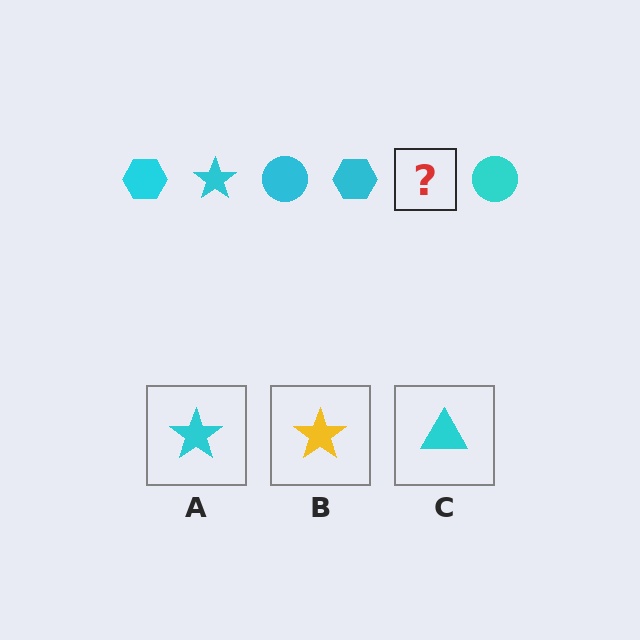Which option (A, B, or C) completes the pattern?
A.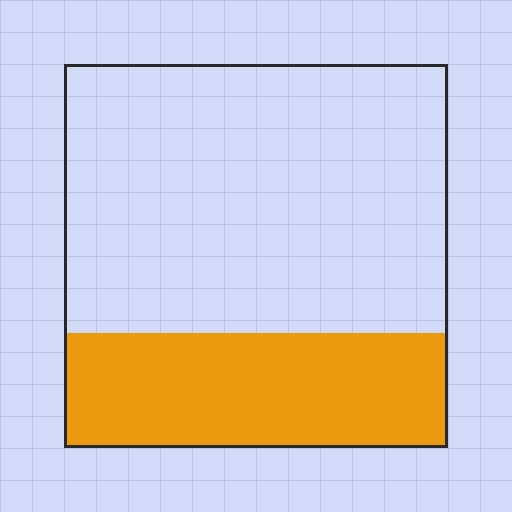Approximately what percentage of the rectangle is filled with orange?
Approximately 30%.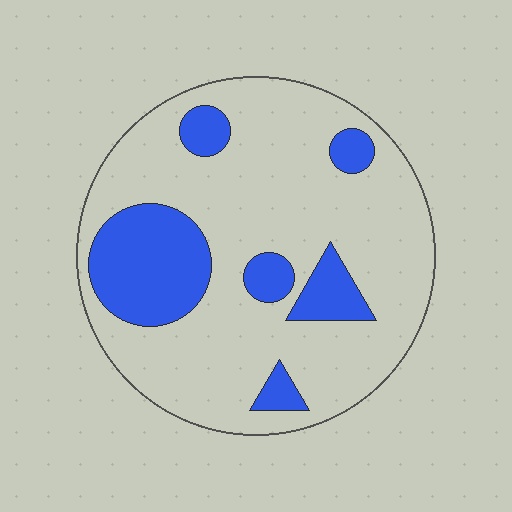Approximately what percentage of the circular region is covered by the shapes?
Approximately 25%.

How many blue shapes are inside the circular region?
6.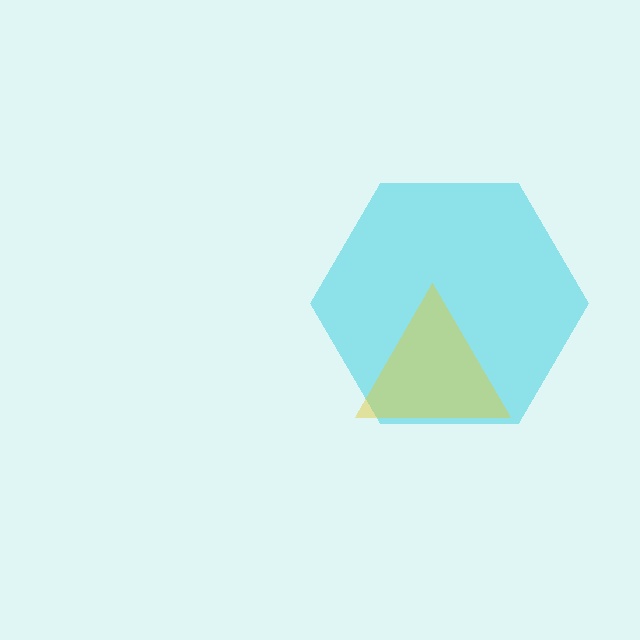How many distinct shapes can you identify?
There are 2 distinct shapes: a cyan hexagon, a yellow triangle.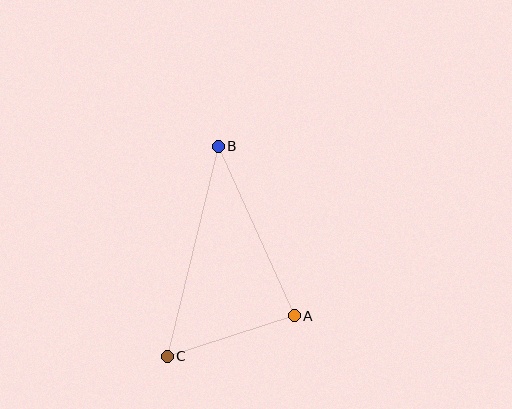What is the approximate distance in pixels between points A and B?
The distance between A and B is approximately 186 pixels.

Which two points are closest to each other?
Points A and C are closest to each other.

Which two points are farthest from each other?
Points B and C are farthest from each other.